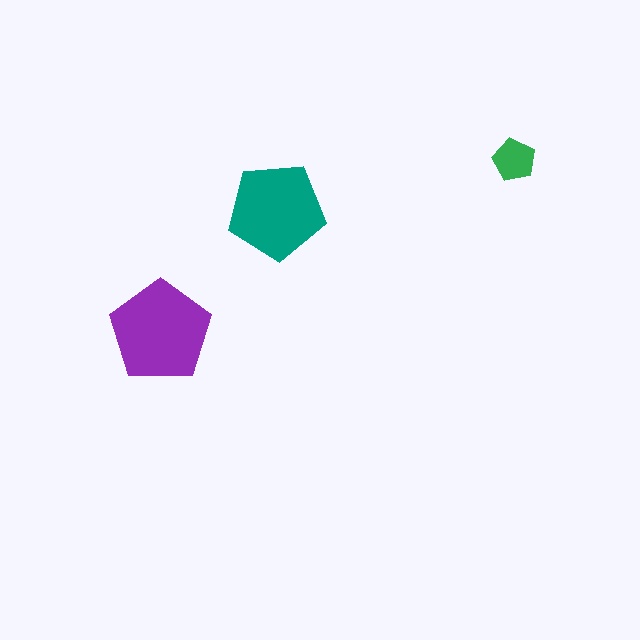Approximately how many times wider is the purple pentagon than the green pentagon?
About 2.5 times wider.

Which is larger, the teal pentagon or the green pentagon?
The teal one.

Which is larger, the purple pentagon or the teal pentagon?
The purple one.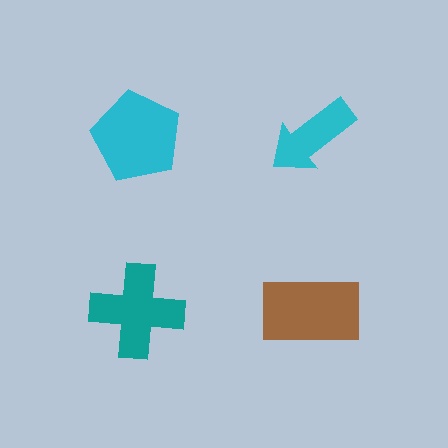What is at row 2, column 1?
A teal cross.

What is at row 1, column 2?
A cyan arrow.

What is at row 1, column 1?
A cyan pentagon.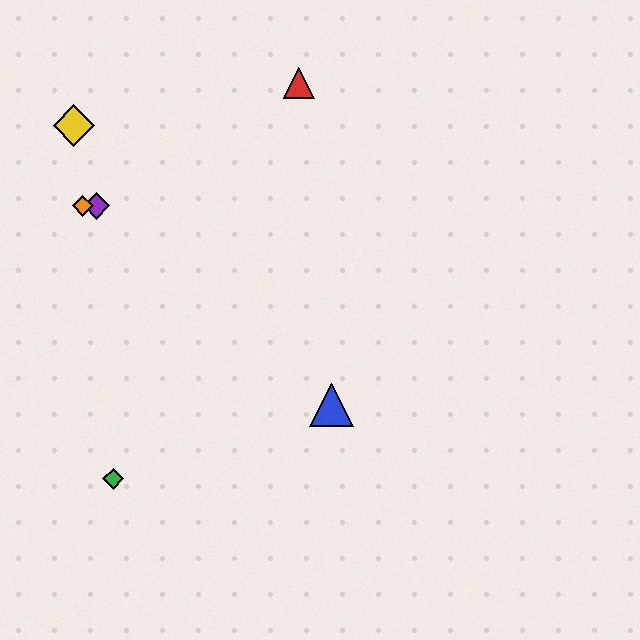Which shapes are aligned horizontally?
The purple diamond, the orange diamond are aligned horizontally.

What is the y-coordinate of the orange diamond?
The orange diamond is at y≈206.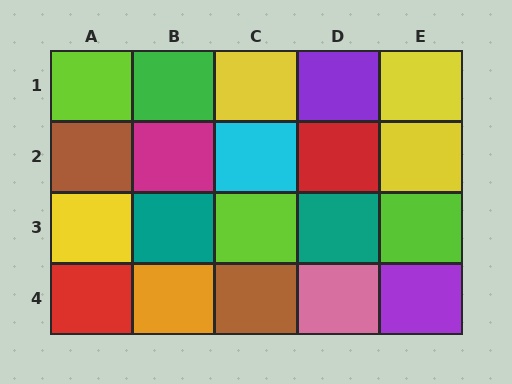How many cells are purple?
2 cells are purple.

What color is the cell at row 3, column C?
Lime.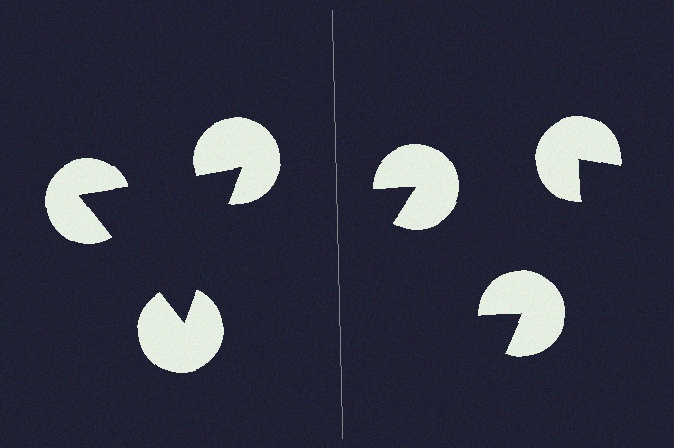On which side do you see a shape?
An illusory triangle appears on the left side. On the right side the wedge cuts are rotated, so no coherent shape forms.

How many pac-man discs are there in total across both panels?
6 — 3 on each side.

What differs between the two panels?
The pac-man discs are positioned identically on both sides; only the wedge orientations differ. On the left they align to a triangle; on the right they are misaligned.